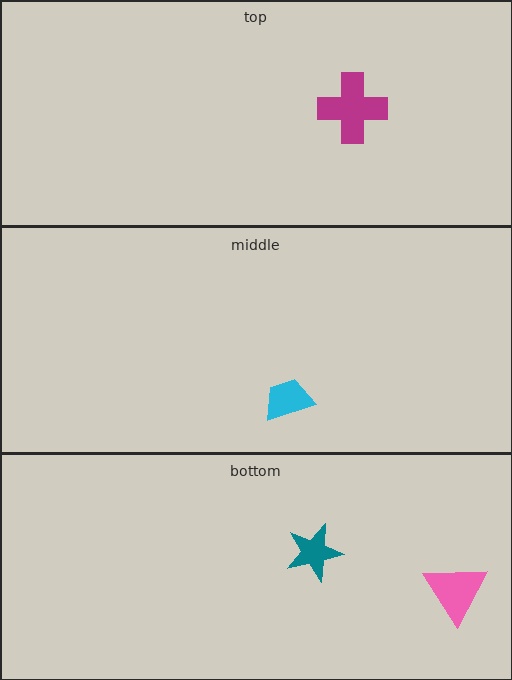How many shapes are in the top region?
1.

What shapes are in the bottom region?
The pink triangle, the teal star.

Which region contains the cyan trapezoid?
The middle region.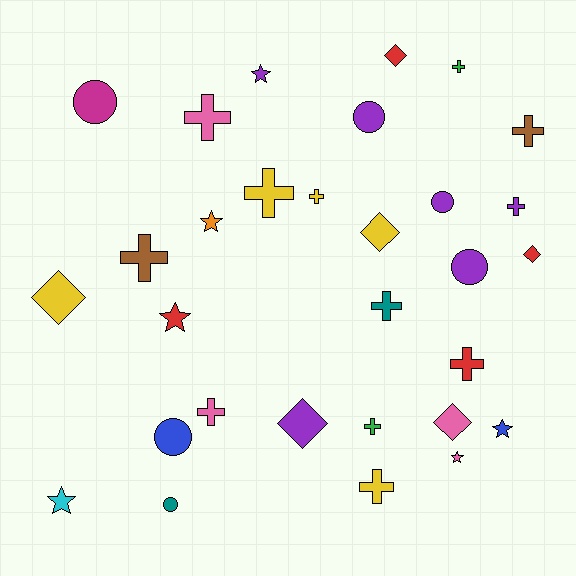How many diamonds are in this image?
There are 6 diamonds.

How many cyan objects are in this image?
There is 1 cyan object.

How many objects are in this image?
There are 30 objects.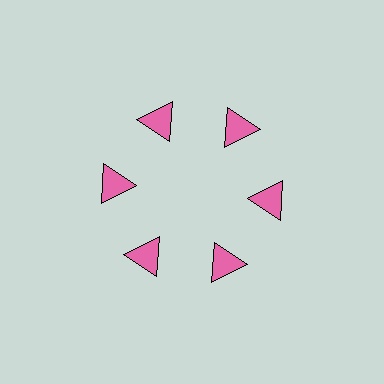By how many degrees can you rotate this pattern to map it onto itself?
The pattern maps onto itself every 60 degrees of rotation.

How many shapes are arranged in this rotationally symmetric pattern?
There are 6 shapes, arranged in 6 groups of 1.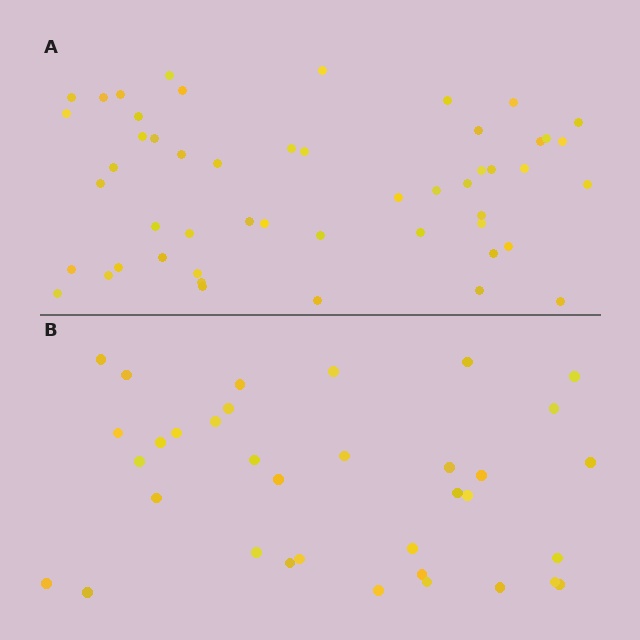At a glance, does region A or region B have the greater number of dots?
Region A (the top region) has more dots.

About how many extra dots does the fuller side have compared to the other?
Region A has approximately 15 more dots than region B.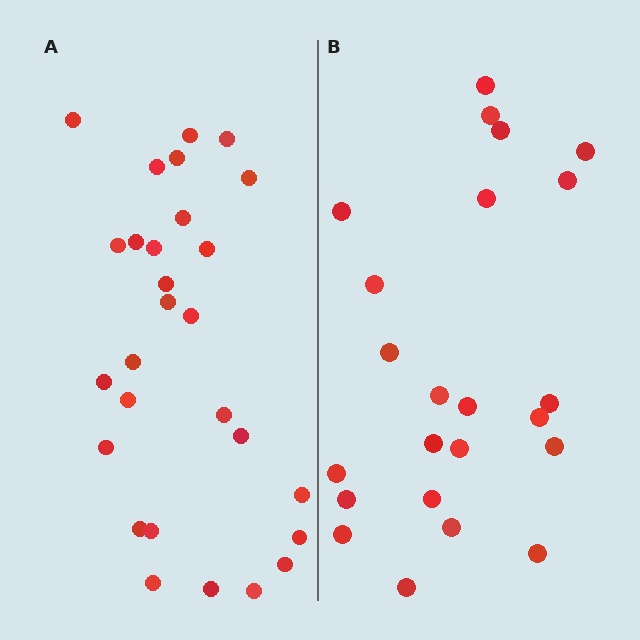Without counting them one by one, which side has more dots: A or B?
Region A (the left region) has more dots.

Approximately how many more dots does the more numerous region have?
Region A has about 5 more dots than region B.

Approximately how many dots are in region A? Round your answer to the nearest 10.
About 30 dots. (The exact count is 28, which rounds to 30.)